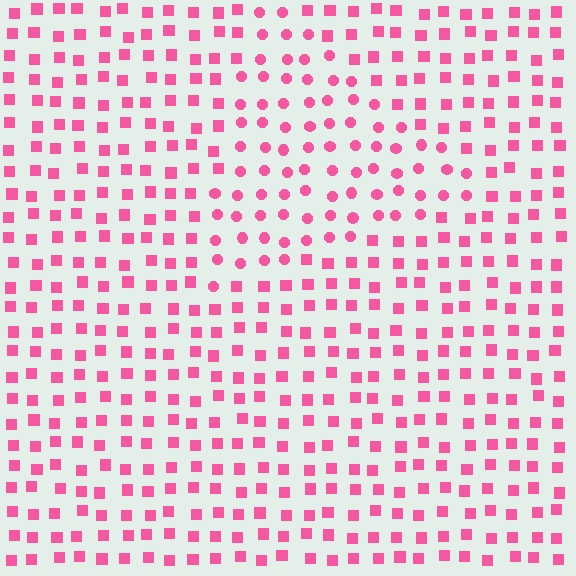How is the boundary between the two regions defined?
The boundary is defined by a change in element shape: circles inside vs. squares outside. All elements share the same color and spacing.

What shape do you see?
I see a triangle.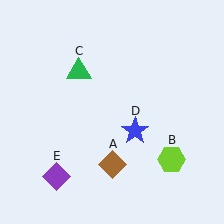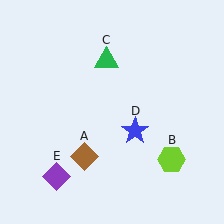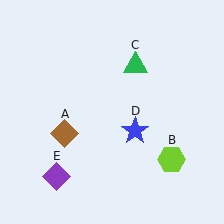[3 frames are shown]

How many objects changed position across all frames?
2 objects changed position: brown diamond (object A), green triangle (object C).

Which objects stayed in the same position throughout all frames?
Lime hexagon (object B) and blue star (object D) and purple diamond (object E) remained stationary.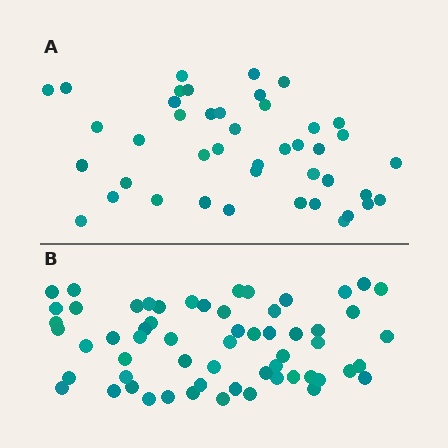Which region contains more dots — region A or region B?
Region B (the bottom region) has more dots.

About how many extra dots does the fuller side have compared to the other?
Region B has approximately 15 more dots than region A.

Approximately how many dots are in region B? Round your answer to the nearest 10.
About 60 dots.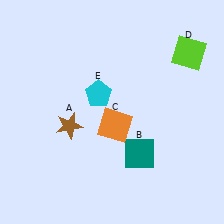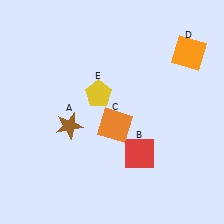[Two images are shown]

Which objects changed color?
B changed from teal to red. D changed from lime to orange. E changed from cyan to yellow.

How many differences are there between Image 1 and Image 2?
There are 3 differences between the two images.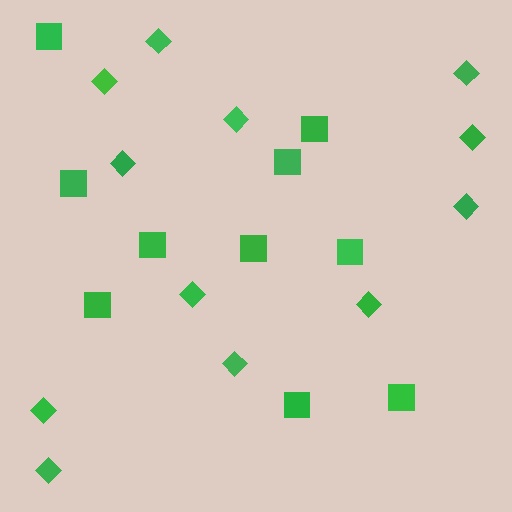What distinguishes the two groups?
There are 2 groups: one group of squares (10) and one group of diamonds (12).